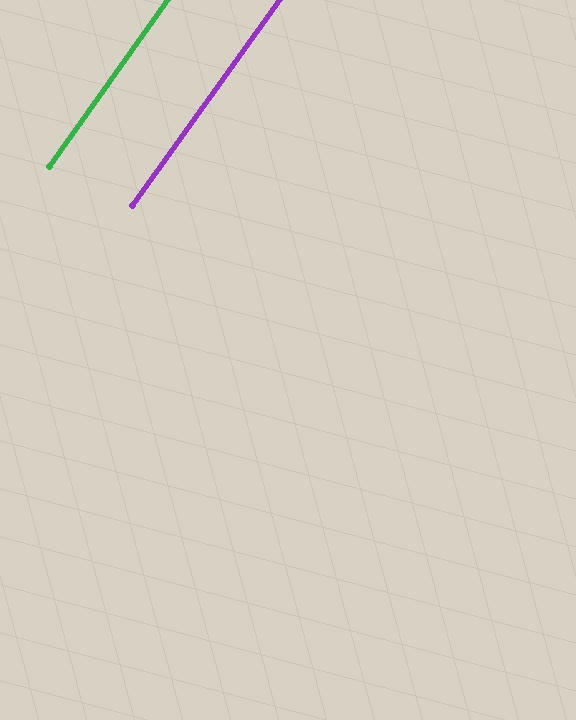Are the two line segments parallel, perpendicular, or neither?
Parallel — their directions differ by only 0.4°.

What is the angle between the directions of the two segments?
Approximately 0 degrees.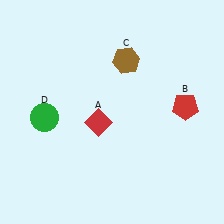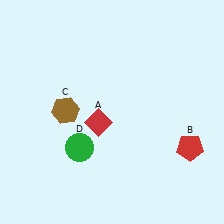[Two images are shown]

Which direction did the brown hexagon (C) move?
The brown hexagon (C) moved left.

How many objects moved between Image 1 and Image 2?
3 objects moved between the two images.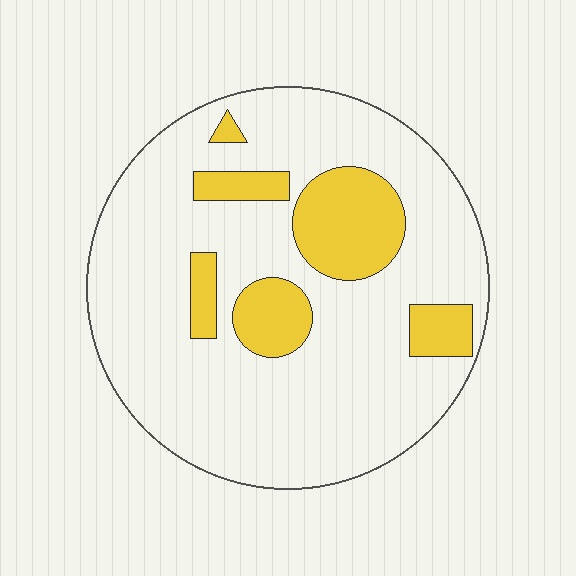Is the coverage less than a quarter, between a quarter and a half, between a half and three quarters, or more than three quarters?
Less than a quarter.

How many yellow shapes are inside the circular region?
6.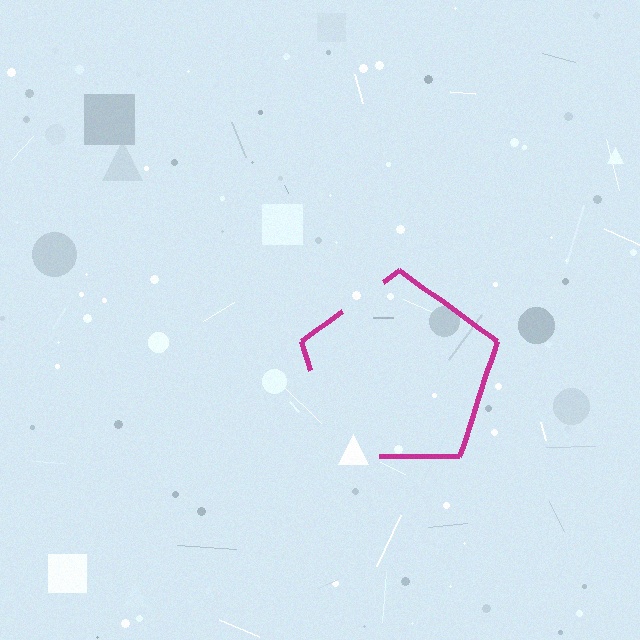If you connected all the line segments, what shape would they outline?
They would outline a pentagon.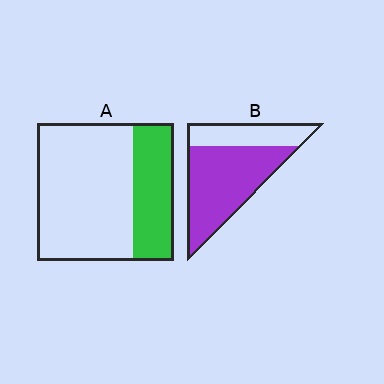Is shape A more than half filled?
No.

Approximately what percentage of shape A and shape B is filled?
A is approximately 30% and B is approximately 70%.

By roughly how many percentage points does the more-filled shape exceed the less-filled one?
By roughly 40 percentage points (B over A).